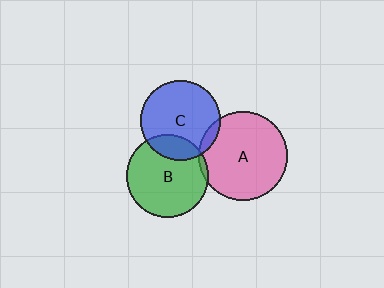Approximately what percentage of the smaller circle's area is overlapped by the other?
Approximately 20%.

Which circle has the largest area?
Circle A (pink).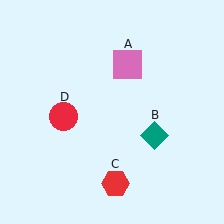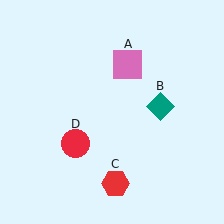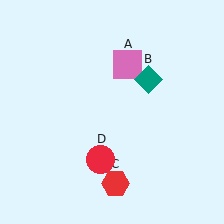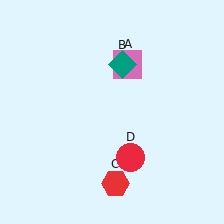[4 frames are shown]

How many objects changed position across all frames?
2 objects changed position: teal diamond (object B), red circle (object D).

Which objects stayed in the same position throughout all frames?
Pink square (object A) and red hexagon (object C) remained stationary.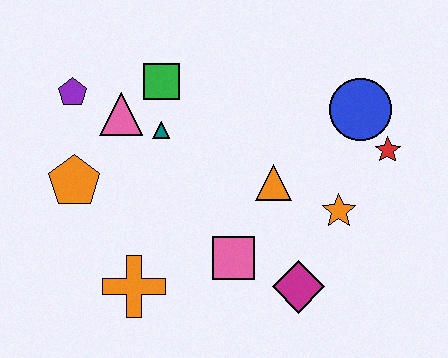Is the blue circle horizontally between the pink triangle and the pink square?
No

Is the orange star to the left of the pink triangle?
No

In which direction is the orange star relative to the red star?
The orange star is below the red star.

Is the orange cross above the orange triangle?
No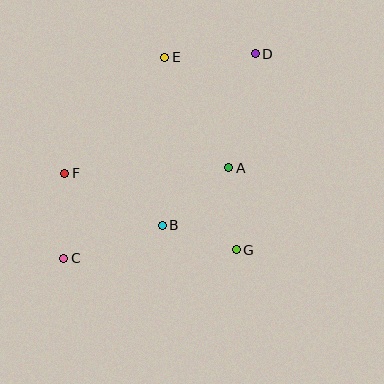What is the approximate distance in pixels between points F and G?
The distance between F and G is approximately 188 pixels.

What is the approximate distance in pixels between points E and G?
The distance between E and G is approximately 205 pixels.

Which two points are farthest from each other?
Points C and D are farthest from each other.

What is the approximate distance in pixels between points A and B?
The distance between A and B is approximately 88 pixels.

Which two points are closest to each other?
Points B and G are closest to each other.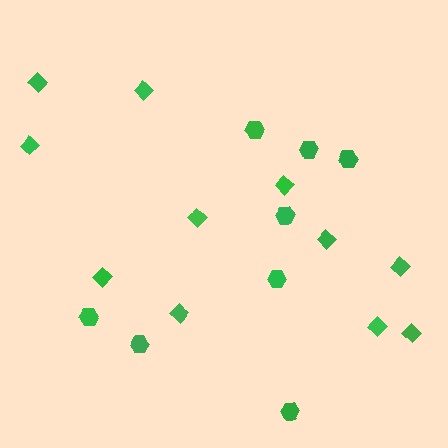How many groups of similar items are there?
There are 2 groups: one group of diamonds (11) and one group of hexagons (8).